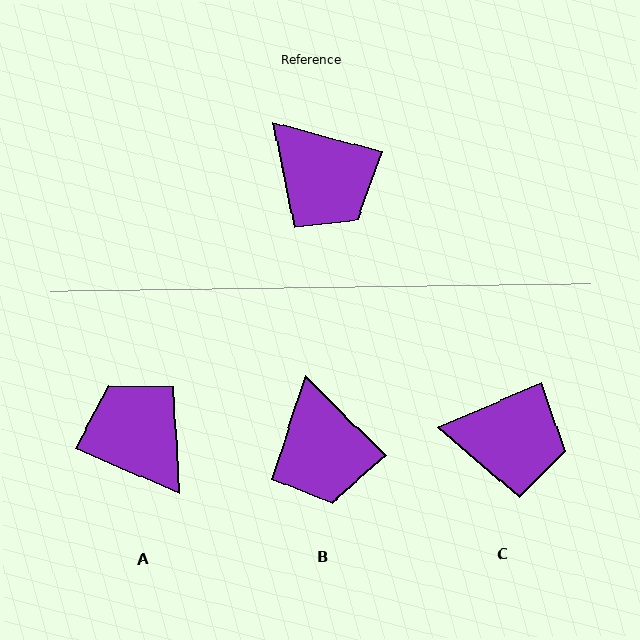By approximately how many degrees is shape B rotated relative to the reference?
Approximately 29 degrees clockwise.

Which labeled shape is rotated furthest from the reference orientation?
A, about 172 degrees away.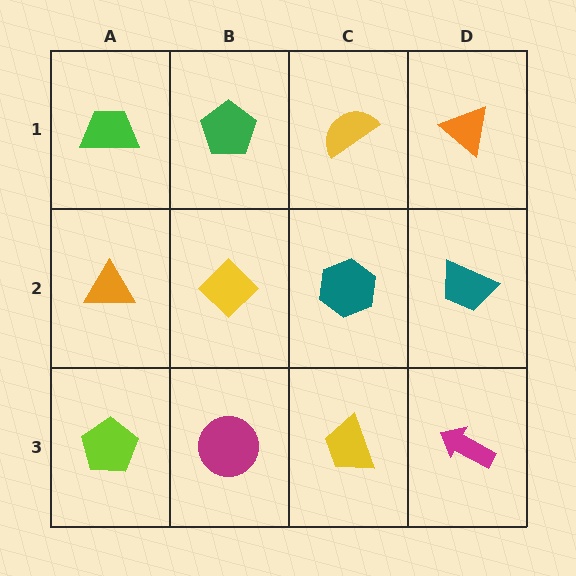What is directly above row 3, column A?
An orange triangle.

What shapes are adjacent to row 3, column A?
An orange triangle (row 2, column A), a magenta circle (row 3, column B).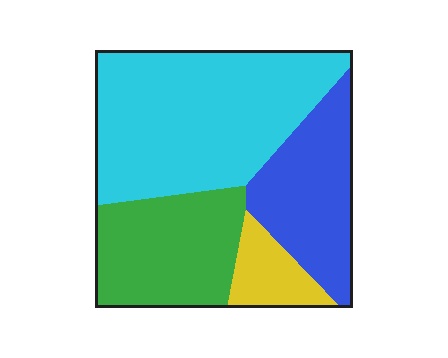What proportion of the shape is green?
Green covers roughly 25% of the shape.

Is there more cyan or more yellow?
Cyan.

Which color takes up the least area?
Yellow, at roughly 10%.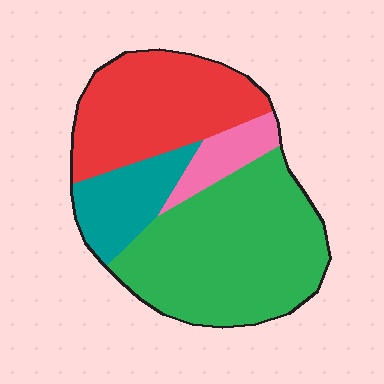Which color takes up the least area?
Pink, at roughly 10%.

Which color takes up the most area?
Green, at roughly 45%.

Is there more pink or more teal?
Teal.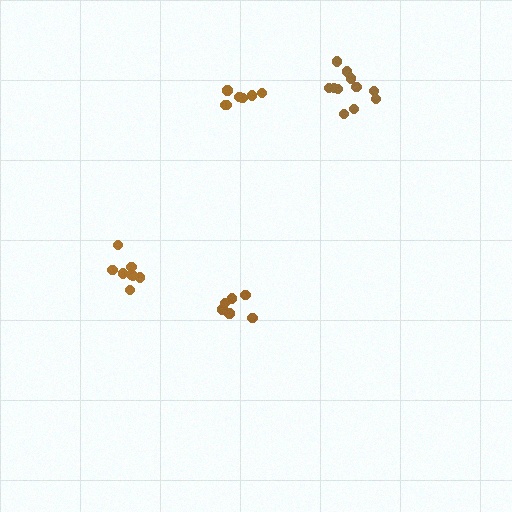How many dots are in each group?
Group 1: 6 dots, Group 2: 7 dots, Group 3: 8 dots, Group 4: 11 dots (32 total).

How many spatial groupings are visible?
There are 4 spatial groupings.